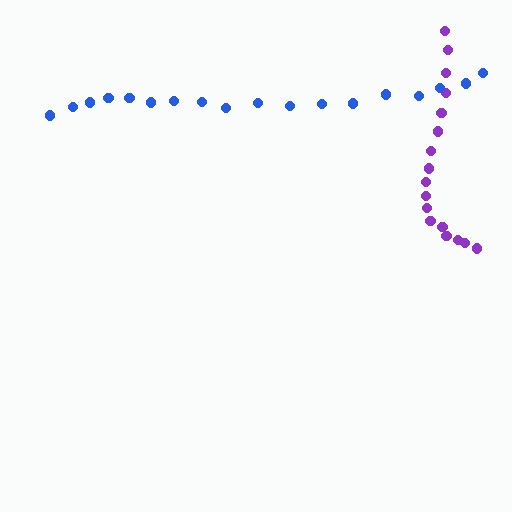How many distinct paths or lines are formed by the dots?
There are 2 distinct paths.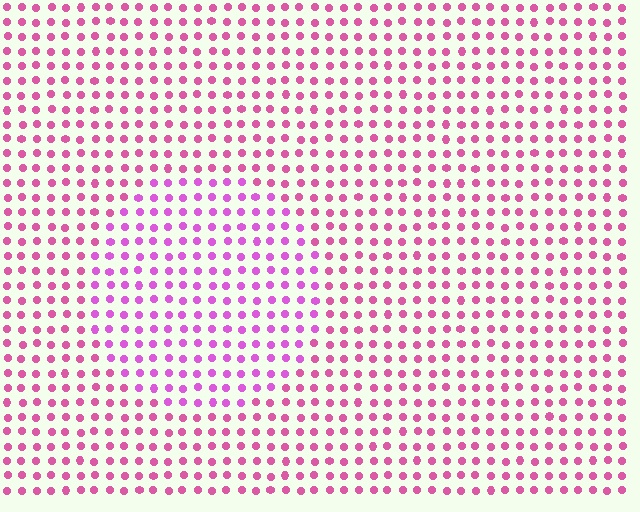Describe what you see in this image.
The image is filled with small pink elements in a uniform arrangement. A circle-shaped region is visible where the elements are tinted to a slightly different hue, forming a subtle color boundary.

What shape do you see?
I see a circle.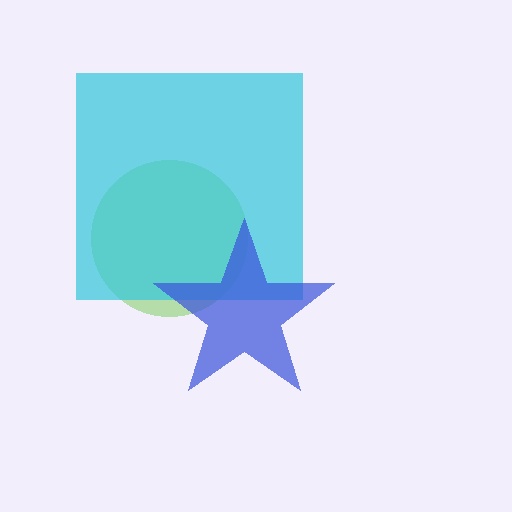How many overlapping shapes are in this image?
There are 3 overlapping shapes in the image.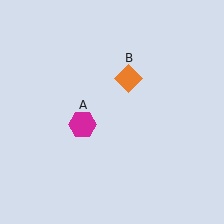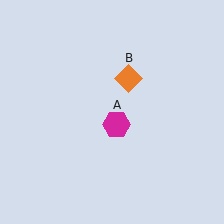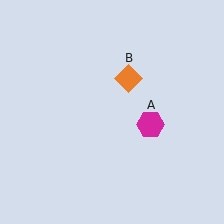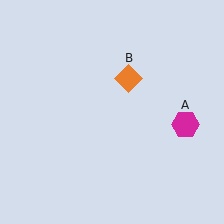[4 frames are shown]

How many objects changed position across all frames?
1 object changed position: magenta hexagon (object A).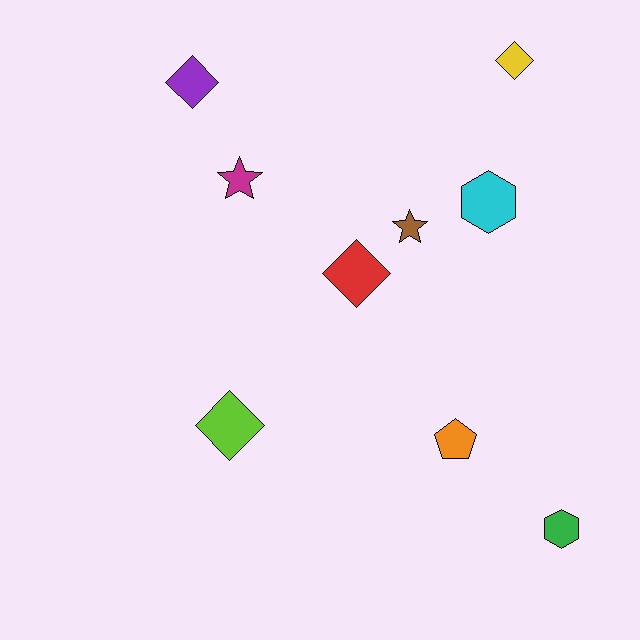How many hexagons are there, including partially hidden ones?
There are 2 hexagons.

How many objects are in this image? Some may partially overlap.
There are 9 objects.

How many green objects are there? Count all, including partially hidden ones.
There is 1 green object.